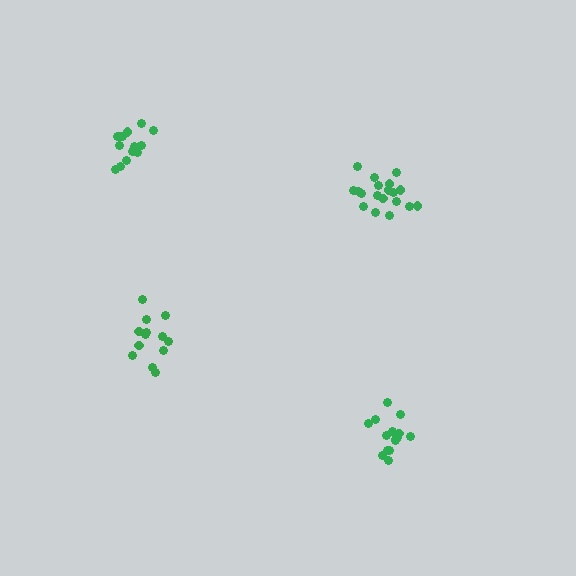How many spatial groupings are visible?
There are 4 spatial groupings.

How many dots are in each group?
Group 1: 13 dots, Group 2: 14 dots, Group 3: 19 dots, Group 4: 15 dots (61 total).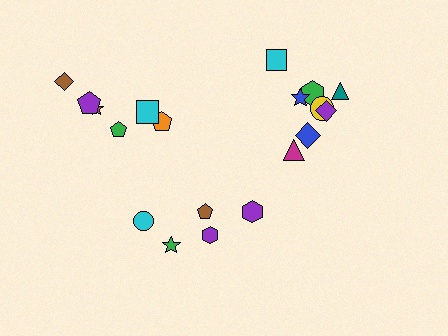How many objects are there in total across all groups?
There are 19 objects.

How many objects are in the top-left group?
There are 6 objects.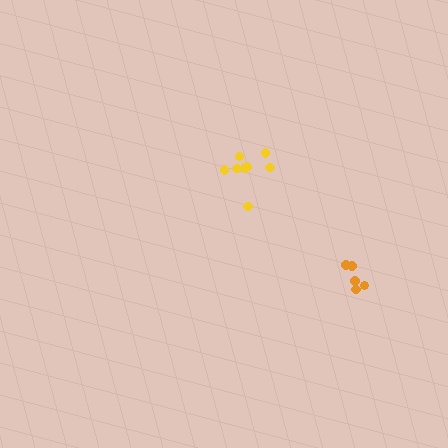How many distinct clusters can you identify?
There are 2 distinct clusters.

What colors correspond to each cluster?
The clusters are colored: yellow, orange.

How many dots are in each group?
Group 1: 8 dots, Group 2: 5 dots (13 total).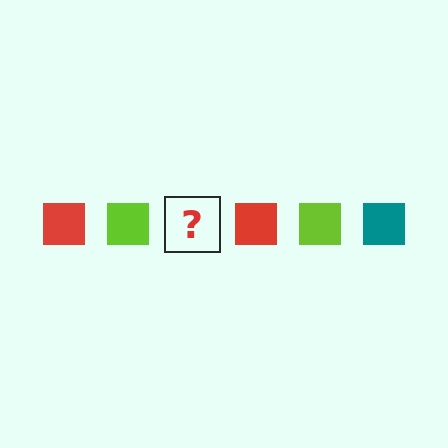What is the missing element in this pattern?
The missing element is a teal square.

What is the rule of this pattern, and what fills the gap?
The rule is that the pattern cycles through red, lime, teal squares. The gap should be filled with a teal square.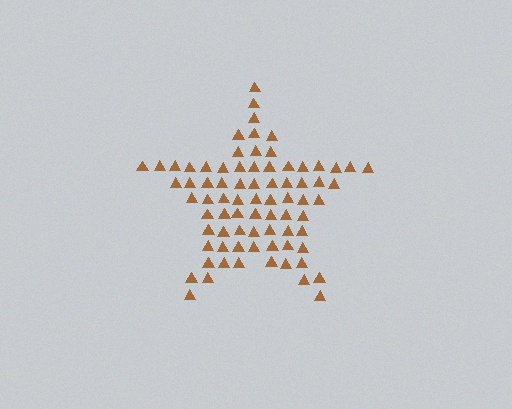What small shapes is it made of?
It is made of small triangles.